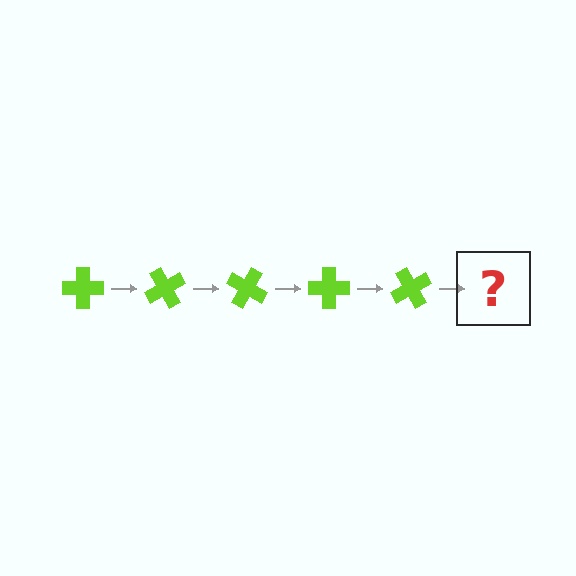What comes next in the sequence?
The next element should be a lime cross rotated 300 degrees.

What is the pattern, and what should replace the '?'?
The pattern is that the cross rotates 60 degrees each step. The '?' should be a lime cross rotated 300 degrees.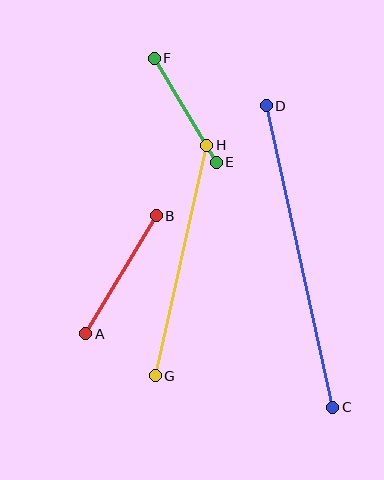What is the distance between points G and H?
The distance is approximately 236 pixels.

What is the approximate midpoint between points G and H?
The midpoint is at approximately (181, 260) pixels.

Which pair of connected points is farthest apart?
Points C and D are farthest apart.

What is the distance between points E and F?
The distance is approximately 121 pixels.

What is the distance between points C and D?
The distance is approximately 309 pixels.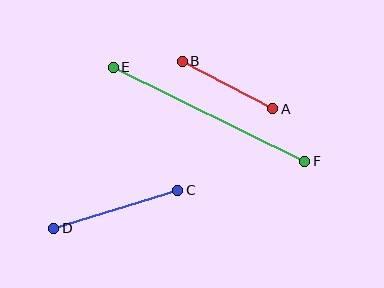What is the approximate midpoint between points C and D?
The midpoint is at approximately (116, 209) pixels.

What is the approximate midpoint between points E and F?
The midpoint is at approximately (209, 114) pixels.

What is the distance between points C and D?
The distance is approximately 130 pixels.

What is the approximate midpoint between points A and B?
The midpoint is at approximately (227, 85) pixels.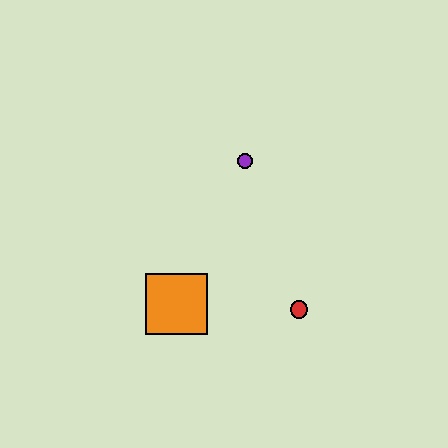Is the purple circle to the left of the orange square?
No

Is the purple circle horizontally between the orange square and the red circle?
Yes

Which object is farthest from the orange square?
The purple circle is farthest from the orange square.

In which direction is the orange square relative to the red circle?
The orange square is to the left of the red circle.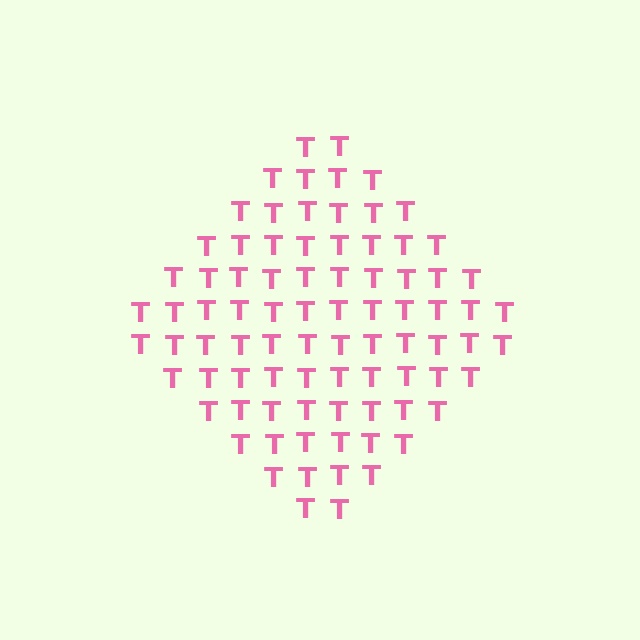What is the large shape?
The large shape is a diamond.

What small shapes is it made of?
It is made of small letter T's.